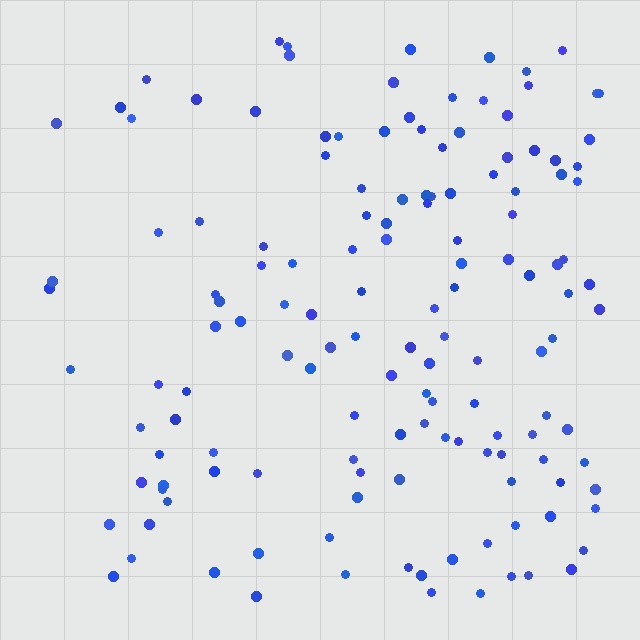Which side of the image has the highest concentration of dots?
The right.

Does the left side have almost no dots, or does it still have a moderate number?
Still a moderate number, just noticeably fewer than the right.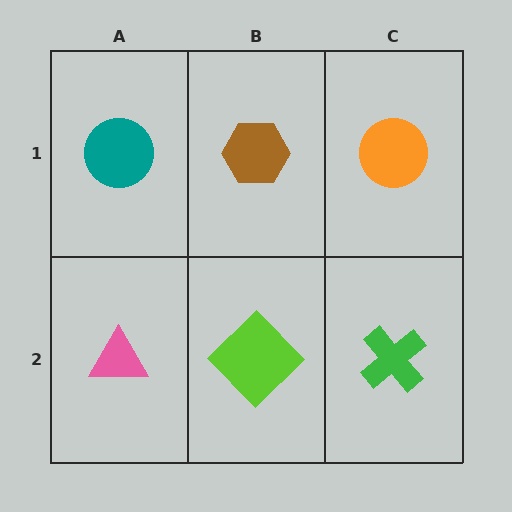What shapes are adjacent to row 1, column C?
A green cross (row 2, column C), a brown hexagon (row 1, column B).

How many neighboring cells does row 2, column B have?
3.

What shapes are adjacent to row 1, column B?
A lime diamond (row 2, column B), a teal circle (row 1, column A), an orange circle (row 1, column C).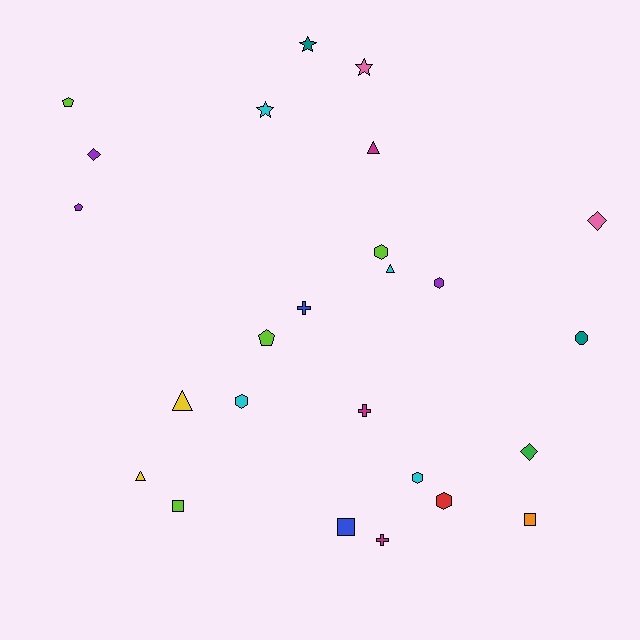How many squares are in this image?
There are 3 squares.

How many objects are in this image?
There are 25 objects.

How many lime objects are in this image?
There are 4 lime objects.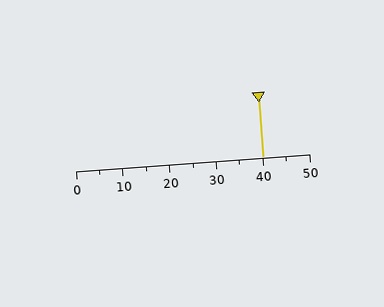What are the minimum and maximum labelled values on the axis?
The axis runs from 0 to 50.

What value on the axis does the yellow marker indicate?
The marker indicates approximately 40.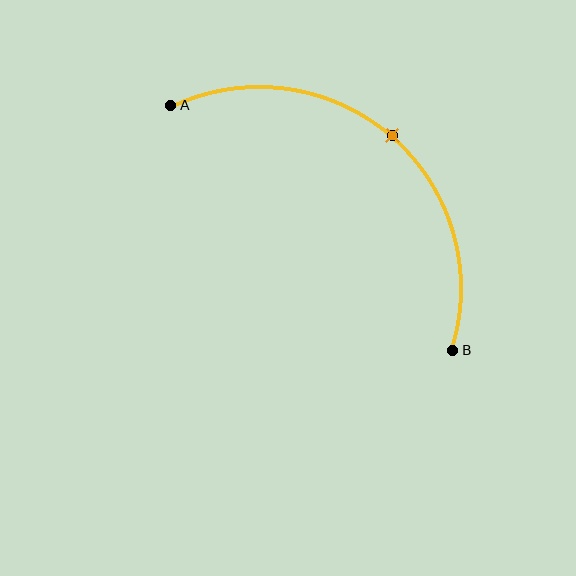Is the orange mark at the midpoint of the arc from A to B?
Yes. The orange mark lies on the arc at equal arc-length from both A and B — it is the arc midpoint.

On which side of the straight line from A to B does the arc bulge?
The arc bulges above and to the right of the straight line connecting A and B.